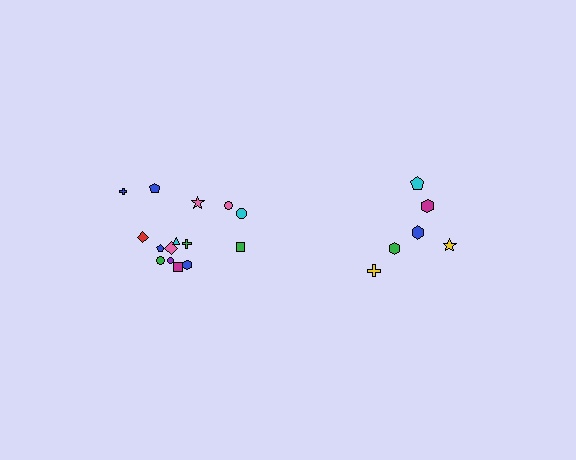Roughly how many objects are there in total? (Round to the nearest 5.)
Roughly 20 objects in total.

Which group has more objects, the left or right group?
The left group.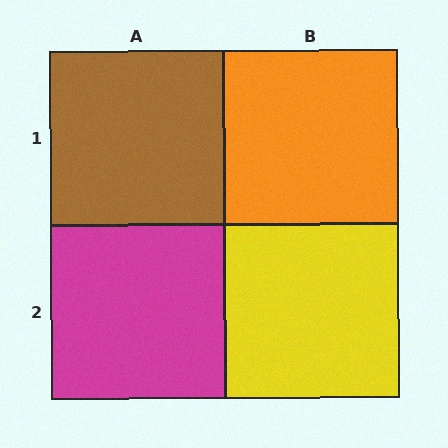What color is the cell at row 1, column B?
Orange.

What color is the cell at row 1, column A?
Brown.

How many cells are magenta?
1 cell is magenta.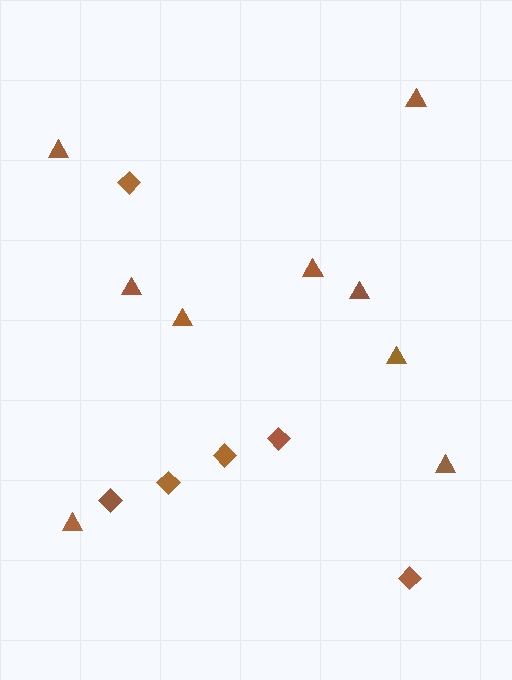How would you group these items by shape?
There are 2 groups: one group of triangles (9) and one group of diamonds (6).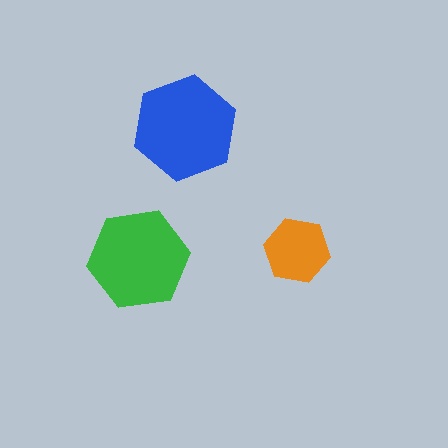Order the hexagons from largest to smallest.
the blue one, the green one, the orange one.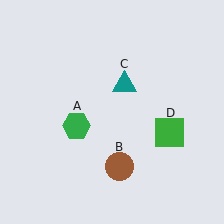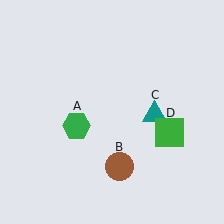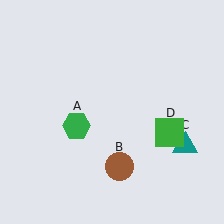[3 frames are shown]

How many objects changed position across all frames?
1 object changed position: teal triangle (object C).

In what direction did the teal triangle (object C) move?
The teal triangle (object C) moved down and to the right.